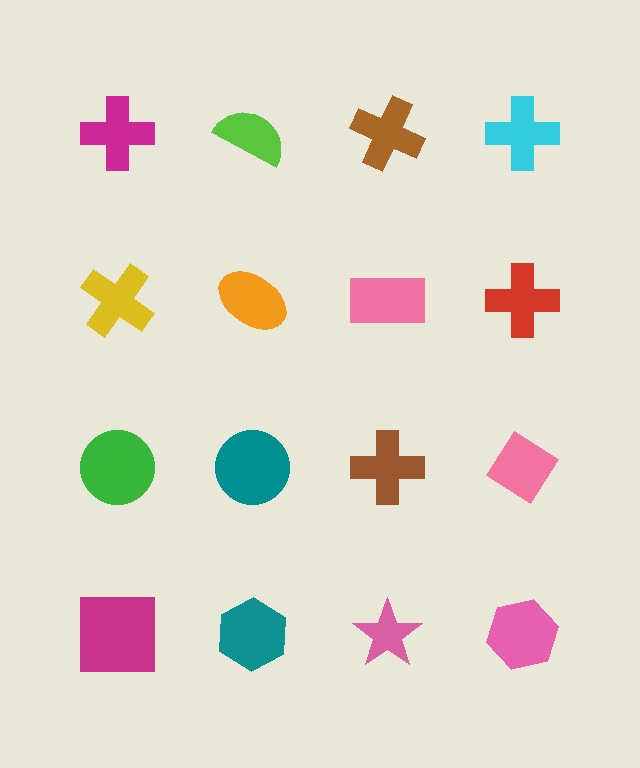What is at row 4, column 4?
A pink hexagon.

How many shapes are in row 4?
4 shapes.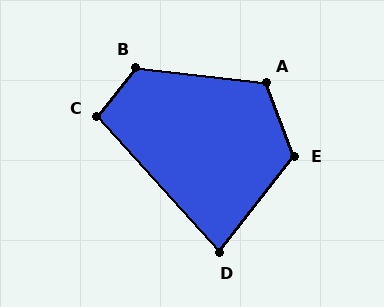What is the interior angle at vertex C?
Approximately 99 degrees (obtuse).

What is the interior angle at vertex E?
Approximately 121 degrees (obtuse).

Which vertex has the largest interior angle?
B, at approximately 122 degrees.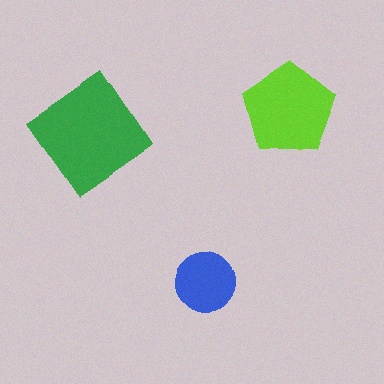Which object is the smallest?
The blue circle.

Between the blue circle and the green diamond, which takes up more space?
The green diamond.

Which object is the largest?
The green diamond.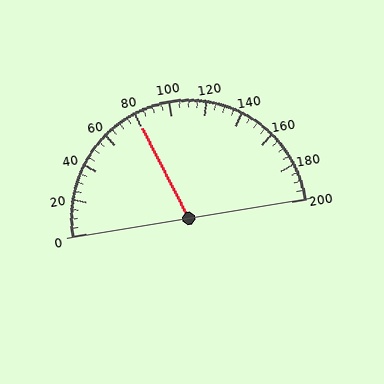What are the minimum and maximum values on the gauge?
The gauge ranges from 0 to 200.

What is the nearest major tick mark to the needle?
The nearest major tick mark is 80.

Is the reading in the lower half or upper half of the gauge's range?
The reading is in the lower half of the range (0 to 200).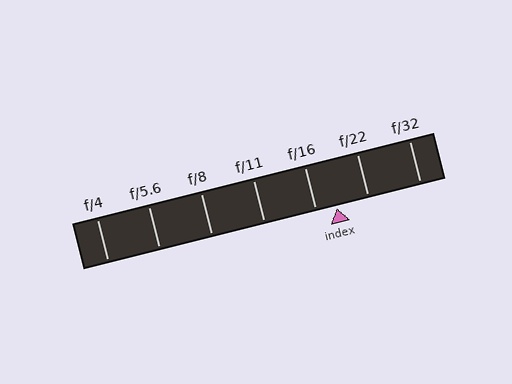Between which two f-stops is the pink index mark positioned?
The index mark is between f/16 and f/22.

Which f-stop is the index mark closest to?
The index mark is closest to f/16.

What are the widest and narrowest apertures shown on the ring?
The widest aperture shown is f/4 and the narrowest is f/32.